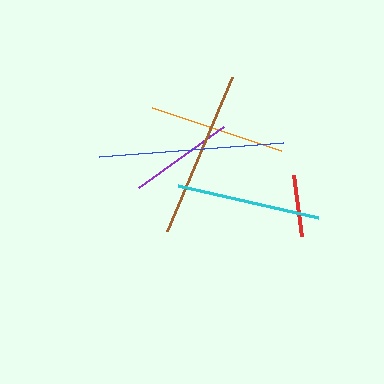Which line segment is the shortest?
The red line is the shortest at approximately 62 pixels.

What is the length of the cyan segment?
The cyan segment is approximately 144 pixels long.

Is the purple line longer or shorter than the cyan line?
The cyan line is longer than the purple line.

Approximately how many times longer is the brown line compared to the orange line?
The brown line is approximately 1.2 times the length of the orange line.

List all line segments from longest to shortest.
From longest to shortest: blue, brown, cyan, orange, purple, red.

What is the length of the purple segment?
The purple segment is approximately 105 pixels long.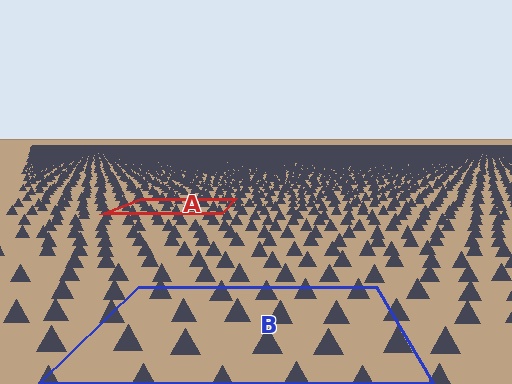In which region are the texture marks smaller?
The texture marks are smaller in region A, because it is farther away.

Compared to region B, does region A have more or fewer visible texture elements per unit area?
Region A has more texture elements per unit area — they are packed more densely because it is farther away.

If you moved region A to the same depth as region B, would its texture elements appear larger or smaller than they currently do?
They would appear larger. At a closer depth, the same texture elements are projected at a bigger on-screen size.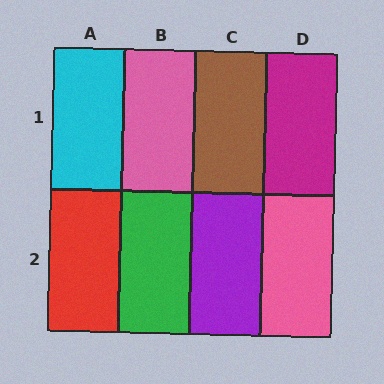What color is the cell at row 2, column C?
Purple.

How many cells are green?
1 cell is green.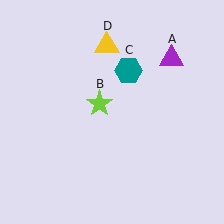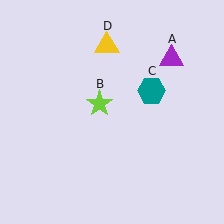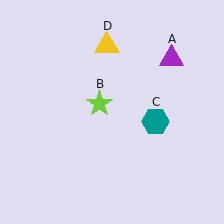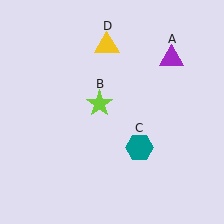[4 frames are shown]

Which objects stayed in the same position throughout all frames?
Purple triangle (object A) and lime star (object B) and yellow triangle (object D) remained stationary.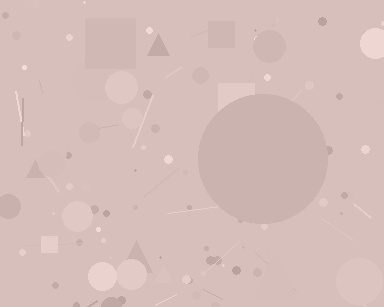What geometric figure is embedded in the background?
A circle is embedded in the background.